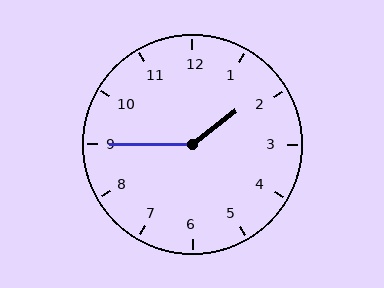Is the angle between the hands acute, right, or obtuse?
It is obtuse.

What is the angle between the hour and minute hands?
Approximately 142 degrees.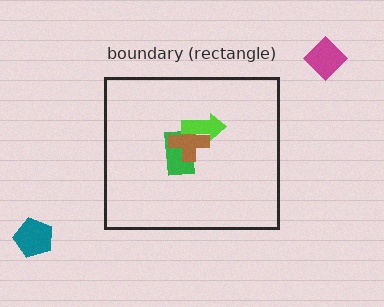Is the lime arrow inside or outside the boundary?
Inside.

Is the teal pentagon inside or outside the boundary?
Outside.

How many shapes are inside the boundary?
3 inside, 2 outside.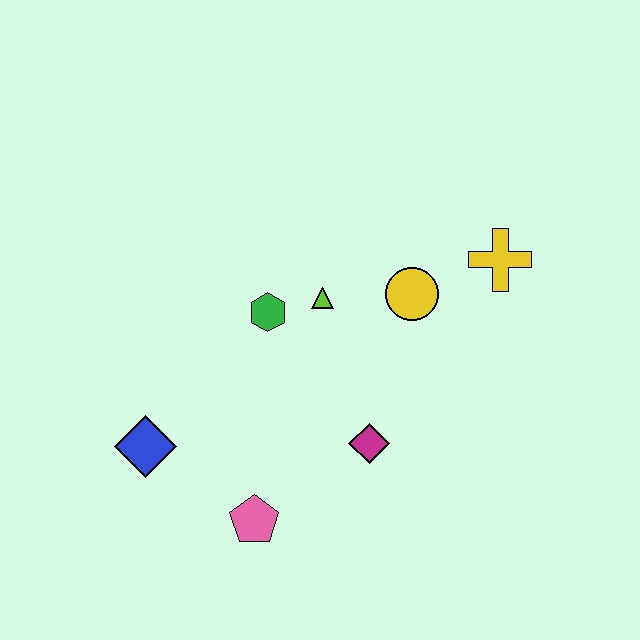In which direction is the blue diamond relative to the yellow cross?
The blue diamond is to the left of the yellow cross.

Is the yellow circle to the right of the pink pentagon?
Yes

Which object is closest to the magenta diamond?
The pink pentagon is closest to the magenta diamond.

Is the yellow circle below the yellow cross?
Yes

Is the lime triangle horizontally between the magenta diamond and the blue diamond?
Yes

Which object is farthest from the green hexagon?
The yellow cross is farthest from the green hexagon.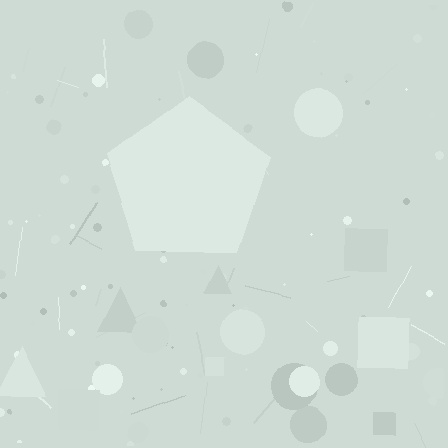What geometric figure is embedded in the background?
A pentagon is embedded in the background.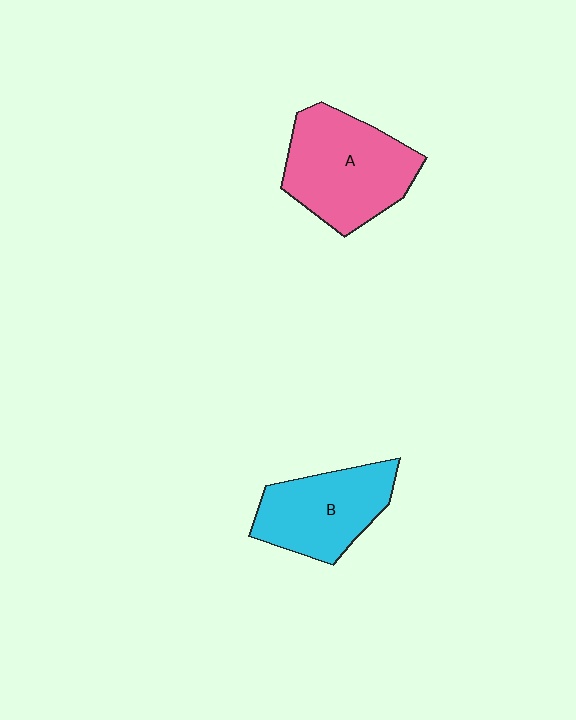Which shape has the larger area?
Shape A (pink).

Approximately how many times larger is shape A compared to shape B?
Approximately 1.2 times.